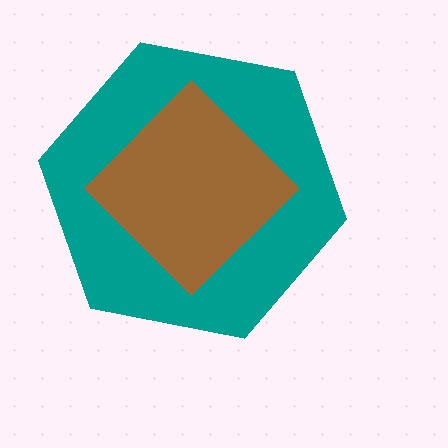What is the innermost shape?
The brown diamond.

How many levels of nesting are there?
2.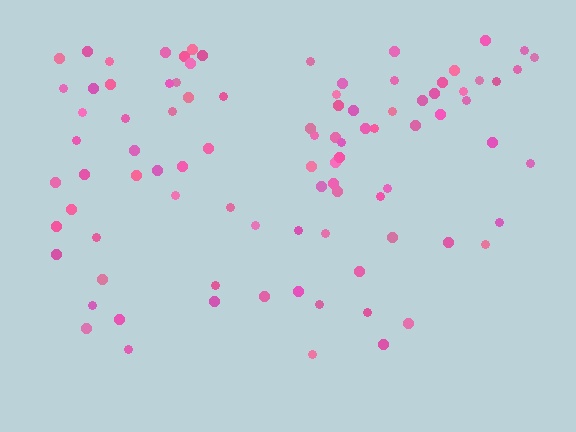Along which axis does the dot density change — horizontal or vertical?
Vertical.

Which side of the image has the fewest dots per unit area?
The bottom.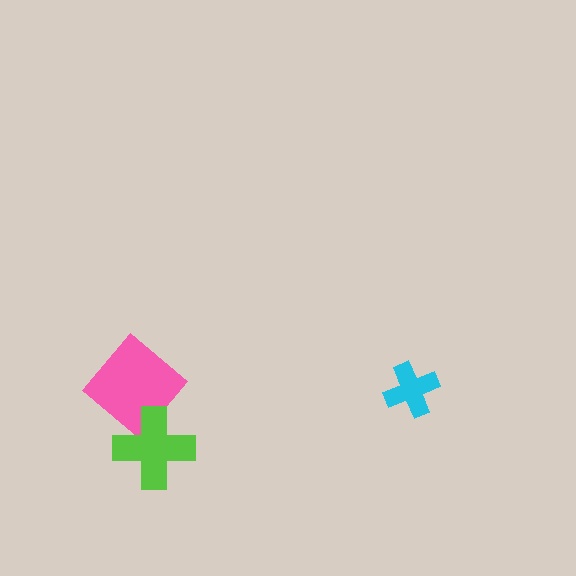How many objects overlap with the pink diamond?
1 object overlaps with the pink diamond.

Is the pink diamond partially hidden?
Yes, it is partially covered by another shape.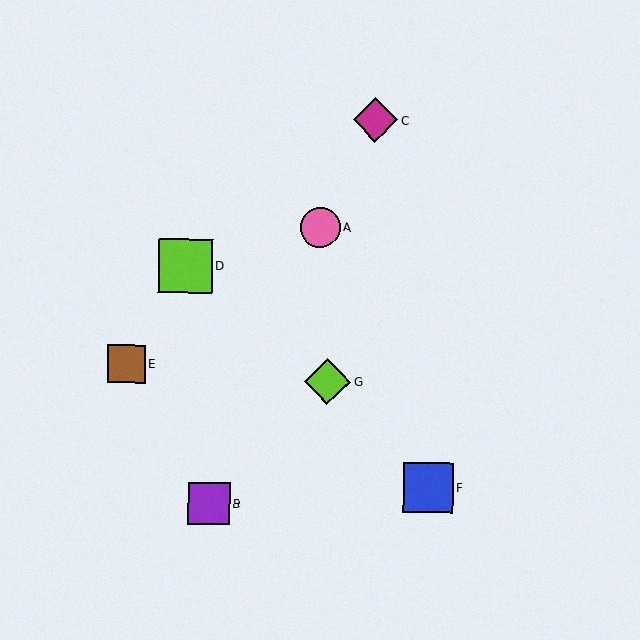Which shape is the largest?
The lime square (labeled D) is the largest.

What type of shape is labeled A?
Shape A is a pink circle.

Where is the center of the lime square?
The center of the lime square is at (185, 266).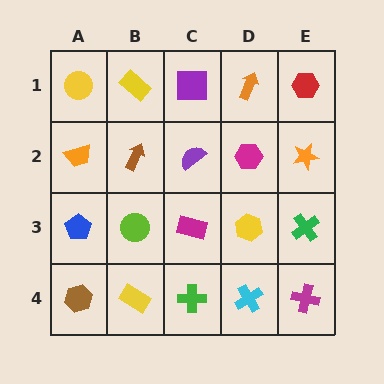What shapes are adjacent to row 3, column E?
An orange star (row 2, column E), a magenta cross (row 4, column E), a yellow hexagon (row 3, column D).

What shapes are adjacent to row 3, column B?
A brown arrow (row 2, column B), a yellow rectangle (row 4, column B), a blue pentagon (row 3, column A), a magenta rectangle (row 3, column C).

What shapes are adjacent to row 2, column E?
A red hexagon (row 1, column E), a green cross (row 3, column E), a magenta hexagon (row 2, column D).